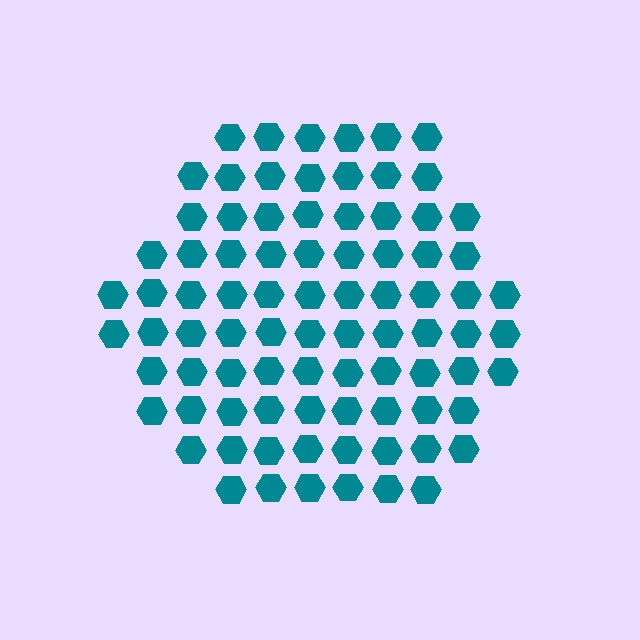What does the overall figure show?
The overall figure shows a hexagon.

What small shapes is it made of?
It is made of small hexagons.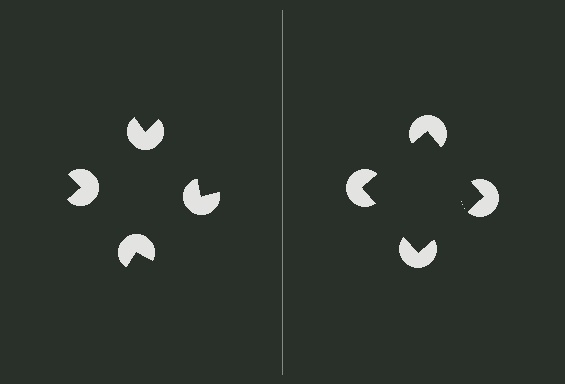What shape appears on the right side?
An illusory square.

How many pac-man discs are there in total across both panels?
8 — 4 on each side.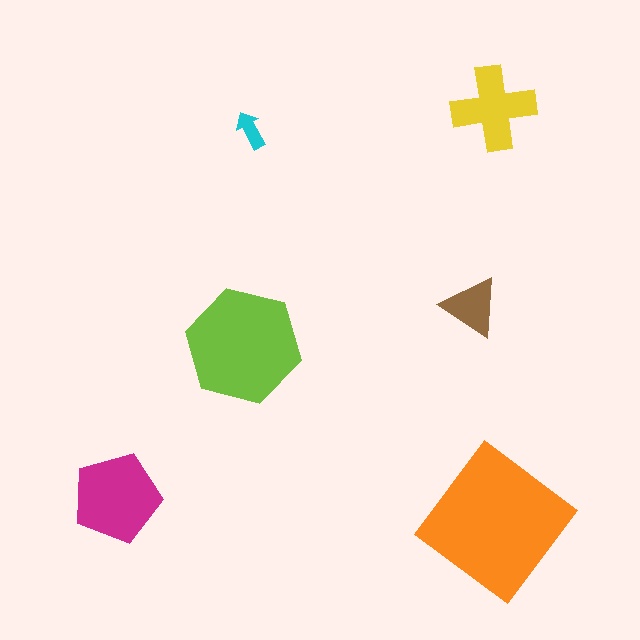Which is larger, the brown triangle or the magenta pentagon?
The magenta pentagon.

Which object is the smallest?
The cyan arrow.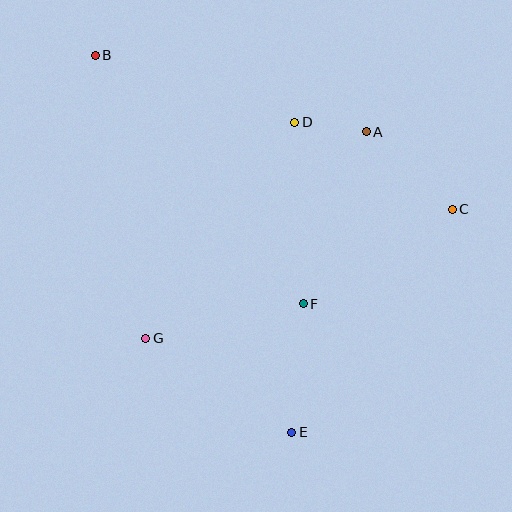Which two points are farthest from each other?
Points B and E are farthest from each other.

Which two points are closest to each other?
Points A and D are closest to each other.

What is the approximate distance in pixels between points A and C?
The distance between A and C is approximately 116 pixels.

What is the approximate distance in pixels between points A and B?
The distance between A and B is approximately 282 pixels.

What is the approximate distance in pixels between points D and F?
The distance between D and F is approximately 182 pixels.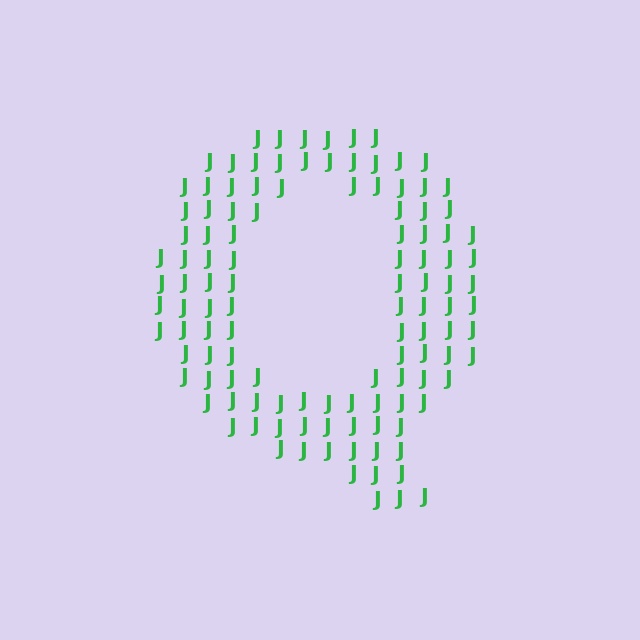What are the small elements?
The small elements are letter J's.